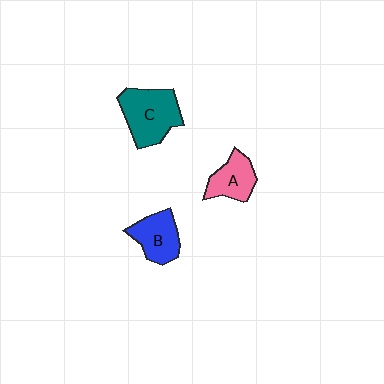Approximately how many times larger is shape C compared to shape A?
Approximately 1.6 times.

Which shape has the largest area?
Shape C (teal).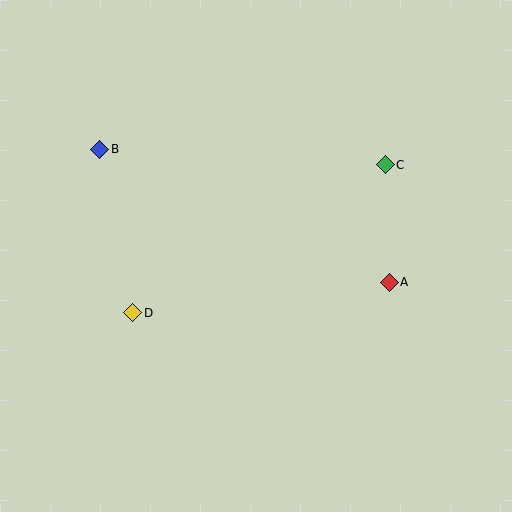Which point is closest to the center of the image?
Point D at (133, 313) is closest to the center.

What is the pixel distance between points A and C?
The distance between A and C is 118 pixels.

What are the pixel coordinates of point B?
Point B is at (100, 149).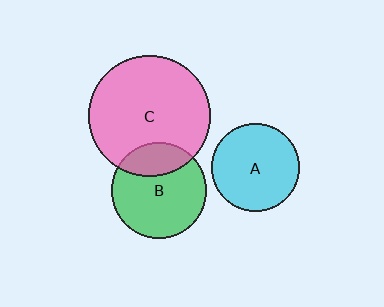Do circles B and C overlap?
Yes.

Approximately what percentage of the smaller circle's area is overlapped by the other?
Approximately 25%.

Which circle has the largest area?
Circle C (pink).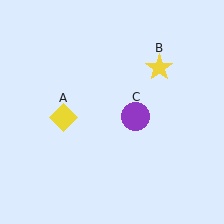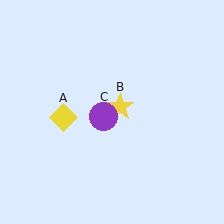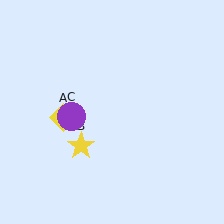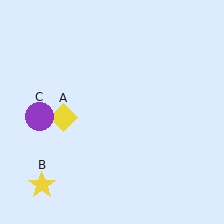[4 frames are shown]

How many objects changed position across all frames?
2 objects changed position: yellow star (object B), purple circle (object C).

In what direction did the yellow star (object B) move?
The yellow star (object B) moved down and to the left.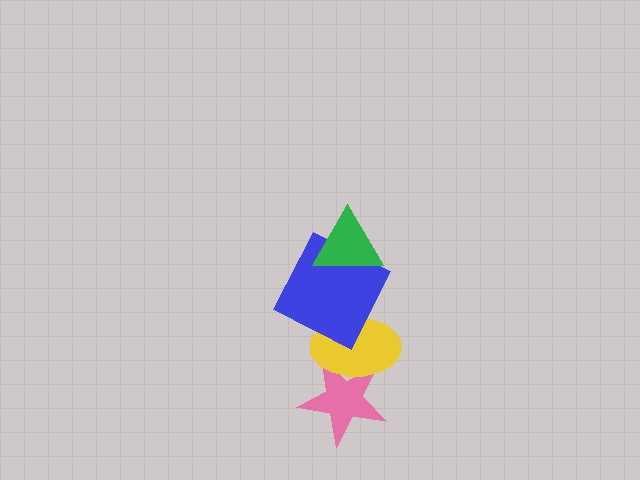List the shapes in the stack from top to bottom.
From top to bottom: the green triangle, the blue square, the yellow ellipse, the pink star.